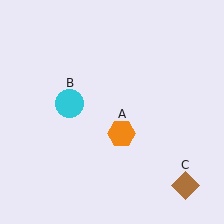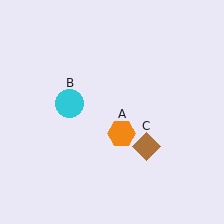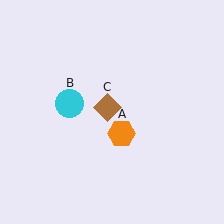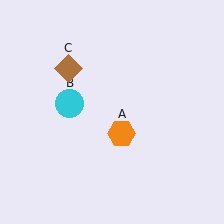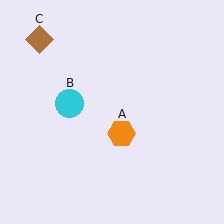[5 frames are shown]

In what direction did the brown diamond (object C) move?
The brown diamond (object C) moved up and to the left.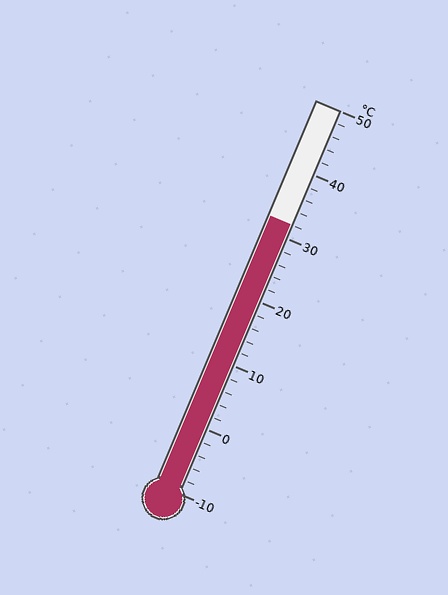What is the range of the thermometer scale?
The thermometer scale ranges from -10°C to 50°C.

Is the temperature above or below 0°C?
The temperature is above 0°C.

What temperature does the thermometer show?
The thermometer shows approximately 32°C.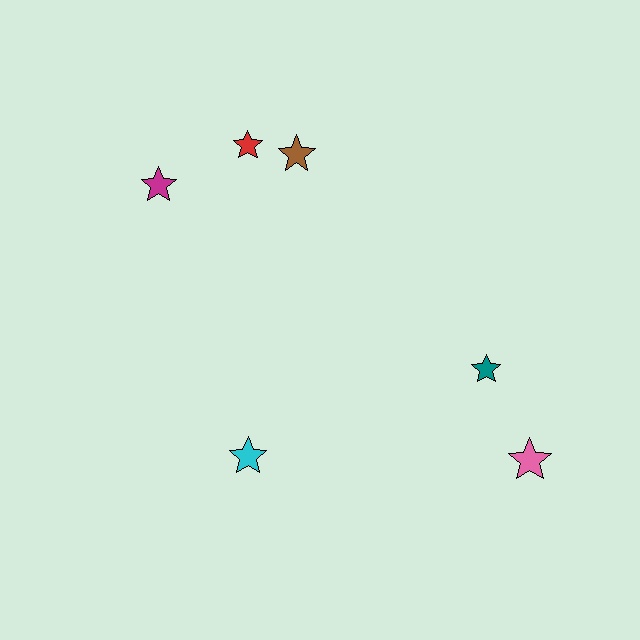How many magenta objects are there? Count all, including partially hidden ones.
There is 1 magenta object.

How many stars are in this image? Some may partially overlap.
There are 6 stars.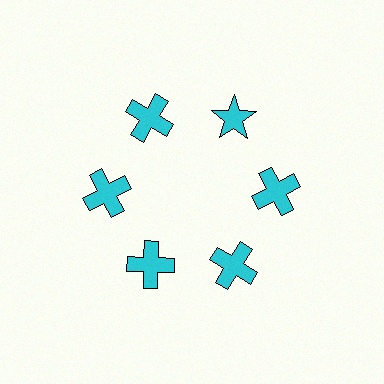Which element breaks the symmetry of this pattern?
The cyan star at roughly the 1 o'clock position breaks the symmetry. All other shapes are cyan crosses.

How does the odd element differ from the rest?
It has a different shape: star instead of cross.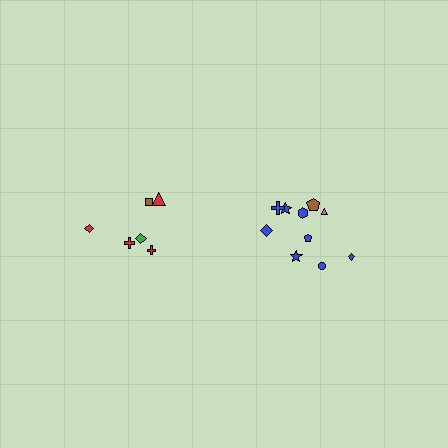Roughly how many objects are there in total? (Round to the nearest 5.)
Roughly 15 objects in total.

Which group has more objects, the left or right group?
The right group.